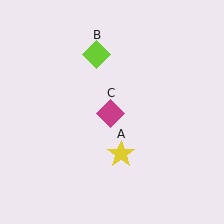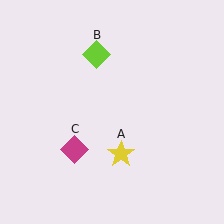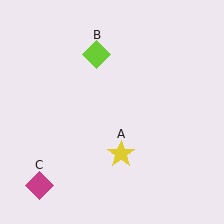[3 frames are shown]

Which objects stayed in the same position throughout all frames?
Yellow star (object A) and lime diamond (object B) remained stationary.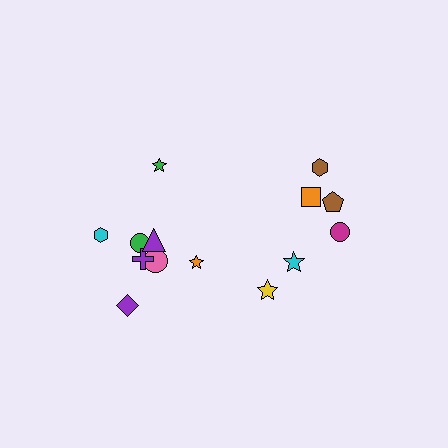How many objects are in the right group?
There are 6 objects.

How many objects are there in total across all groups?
There are 14 objects.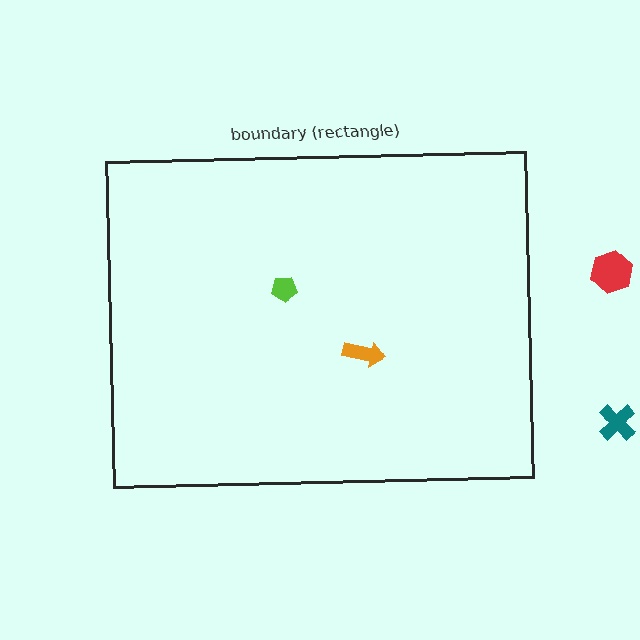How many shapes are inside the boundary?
2 inside, 2 outside.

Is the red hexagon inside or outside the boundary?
Outside.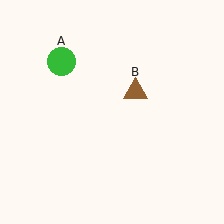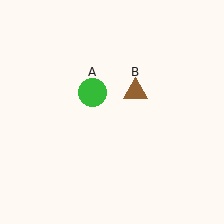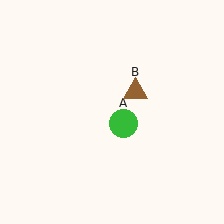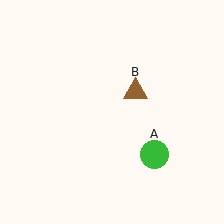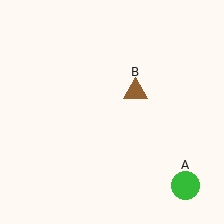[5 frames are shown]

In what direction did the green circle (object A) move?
The green circle (object A) moved down and to the right.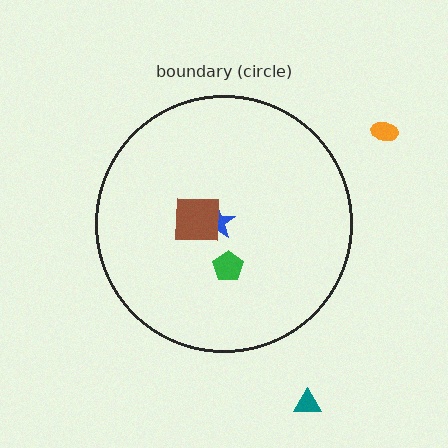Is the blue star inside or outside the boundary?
Inside.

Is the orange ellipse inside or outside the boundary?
Outside.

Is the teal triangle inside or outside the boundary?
Outside.